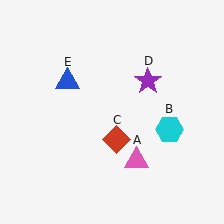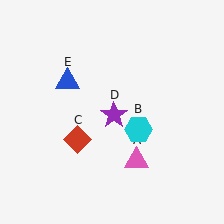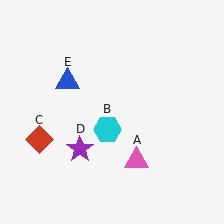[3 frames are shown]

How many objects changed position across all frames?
3 objects changed position: cyan hexagon (object B), red diamond (object C), purple star (object D).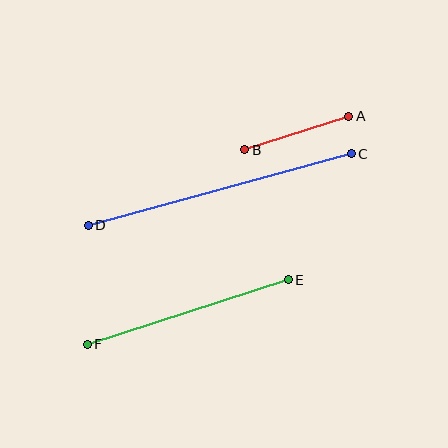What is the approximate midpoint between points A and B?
The midpoint is at approximately (297, 133) pixels.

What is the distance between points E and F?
The distance is approximately 211 pixels.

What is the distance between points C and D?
The distance is approximately 272 pixels.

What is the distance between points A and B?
The distance is approximately 109 pixels.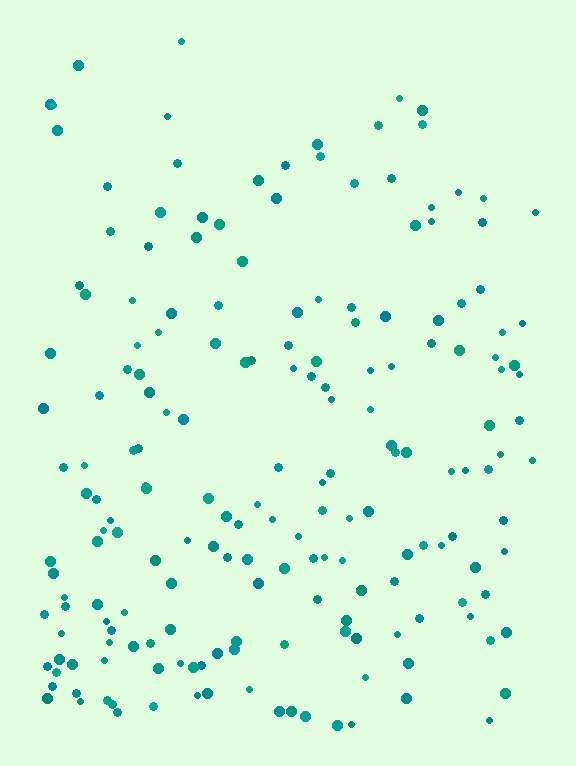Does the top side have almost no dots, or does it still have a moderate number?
Still a moderate number, just noticeably fewer than the bottom.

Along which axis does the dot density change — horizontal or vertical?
Vertical.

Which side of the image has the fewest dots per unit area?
The top.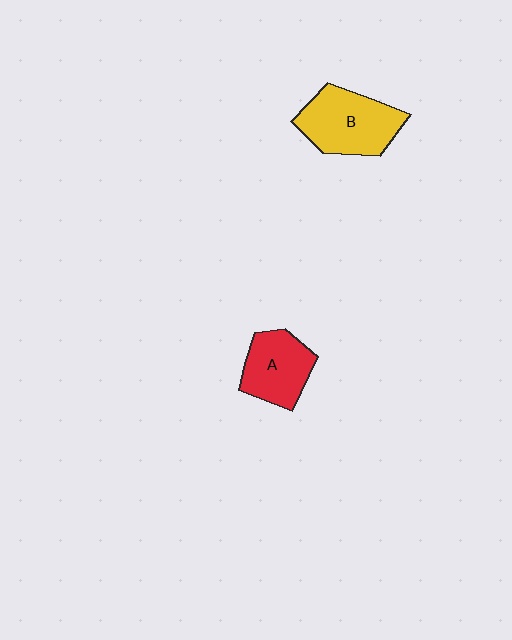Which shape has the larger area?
Shape B (yellow).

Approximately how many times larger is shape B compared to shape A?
Approximately 1.3 times.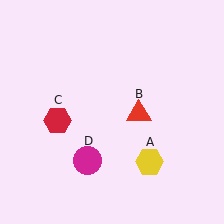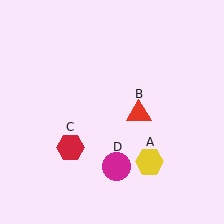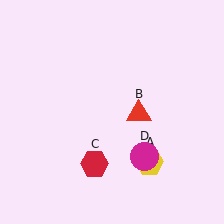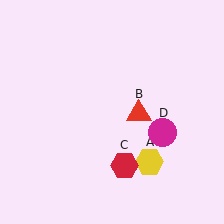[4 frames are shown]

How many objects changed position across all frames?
2 objects changed position: red hexagon (object C), magenta circle (object D).